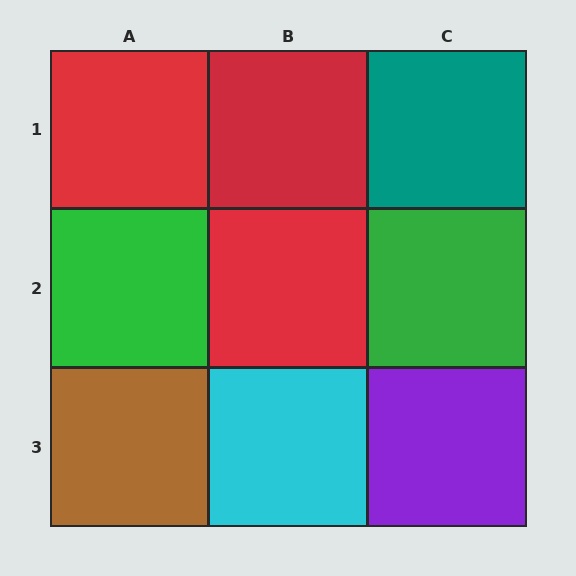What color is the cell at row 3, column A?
Brown.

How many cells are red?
3 cells are red.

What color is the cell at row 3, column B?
Cyan.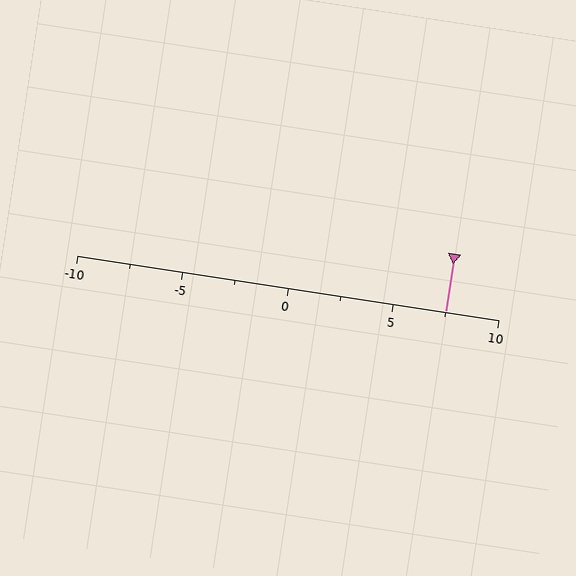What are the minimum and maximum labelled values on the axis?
The axis runs from -10 to 10.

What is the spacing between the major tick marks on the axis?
The major ticks are spaced 5 apart.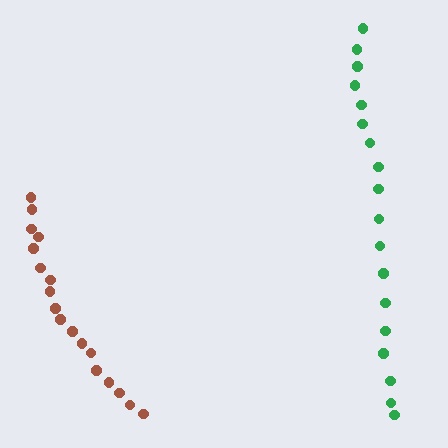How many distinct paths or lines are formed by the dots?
There are 2 distinct paths.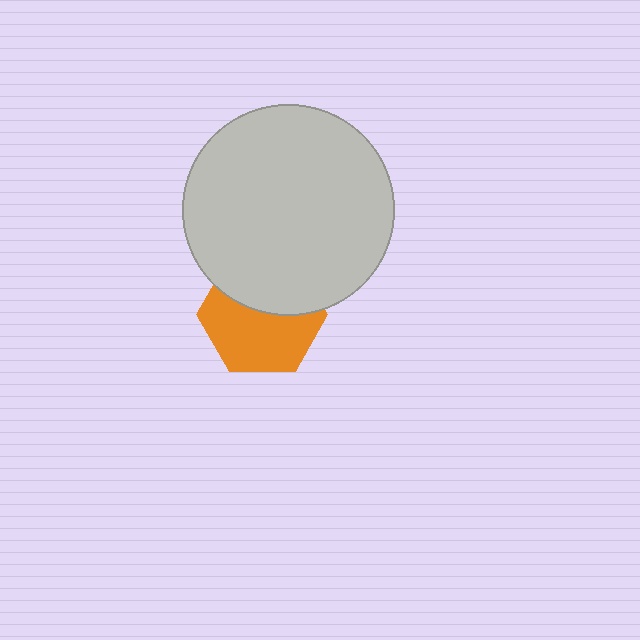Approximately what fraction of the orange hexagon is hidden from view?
Roughly 42% of the orange hexagon is hidden behind the light gray circle.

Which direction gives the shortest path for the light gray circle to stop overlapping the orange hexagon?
Moving up gives the shortest separation.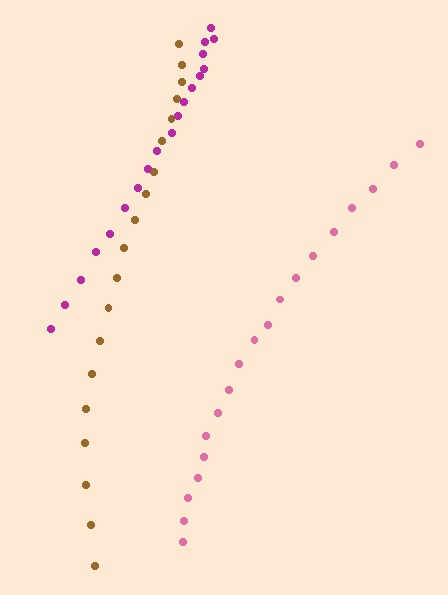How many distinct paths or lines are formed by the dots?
There are 3 distinct paths.